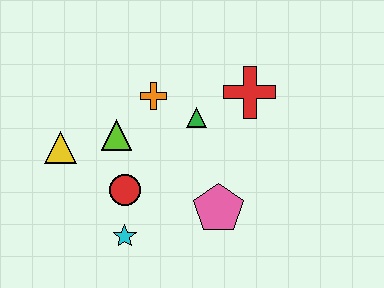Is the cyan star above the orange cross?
No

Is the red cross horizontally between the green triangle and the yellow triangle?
No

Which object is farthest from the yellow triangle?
The red cross is farthest from the yellow triangle.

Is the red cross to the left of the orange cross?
No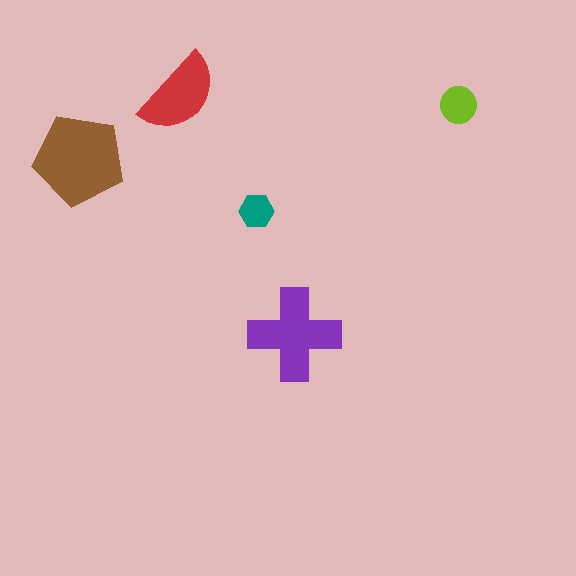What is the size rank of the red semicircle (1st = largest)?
3rd.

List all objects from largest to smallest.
The brown pentagon, the purple cross, the red semicircle, the lime circle, the teal hexagon.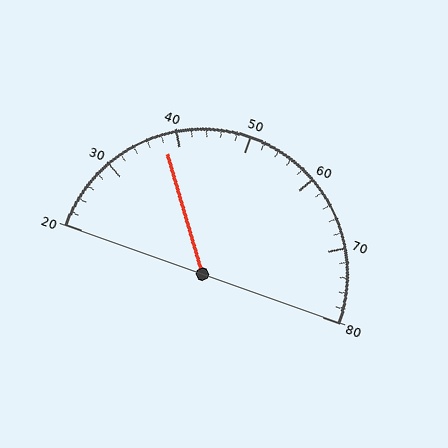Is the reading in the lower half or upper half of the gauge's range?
The reading is in the lower half of the range (20 to 80).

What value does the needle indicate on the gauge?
The needle indicates approximately 38.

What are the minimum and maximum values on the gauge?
The gauge ranges from 20 to 80.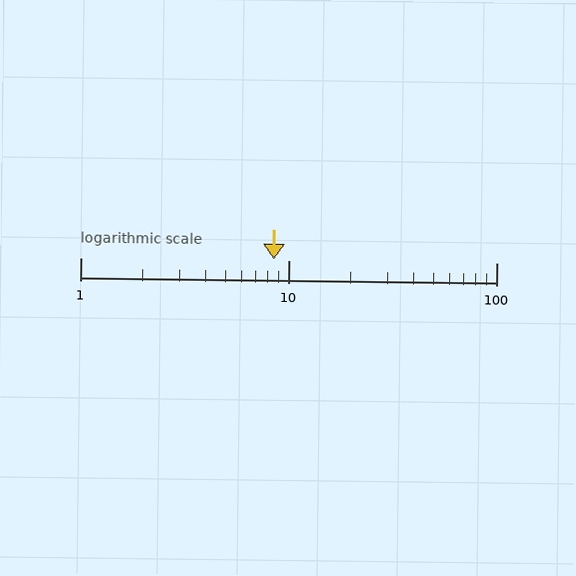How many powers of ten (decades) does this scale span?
The scale spans 2 decades, from 1 to 100.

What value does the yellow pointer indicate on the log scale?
The pointer indicates approximately 8.5.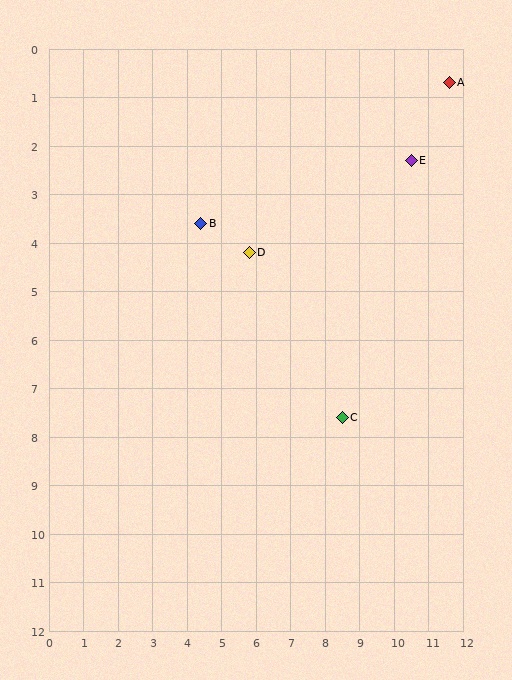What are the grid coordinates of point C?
Point C is at approximately (8.5, 7.6).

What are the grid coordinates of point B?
Point B is at approximately (4.4, 3.6).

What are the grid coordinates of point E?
Point E is at approximately (10.5, 2.3).